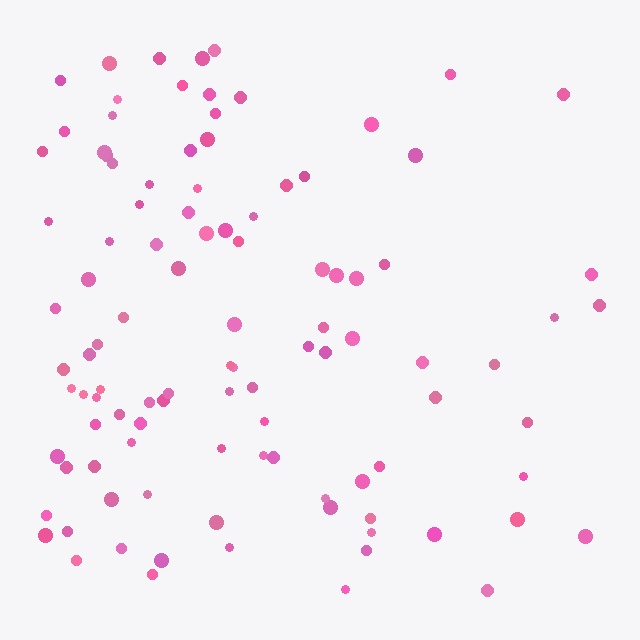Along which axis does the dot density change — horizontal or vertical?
Horizontal.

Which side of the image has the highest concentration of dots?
The left.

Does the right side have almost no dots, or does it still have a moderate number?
Still a moderate number, just noticeably fewer than the left.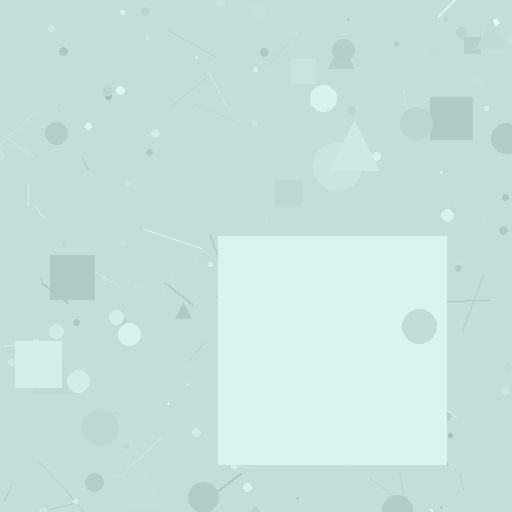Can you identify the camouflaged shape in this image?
The camouflaged shape is a square.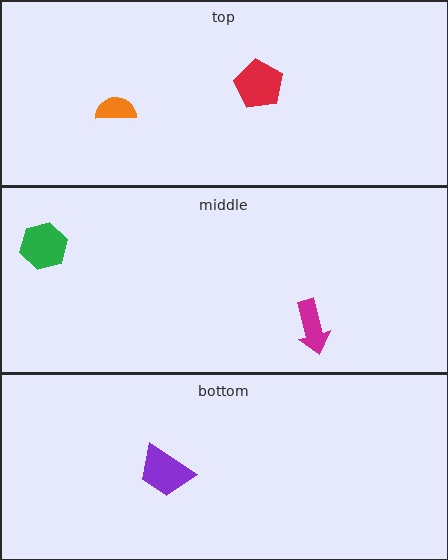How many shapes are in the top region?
2.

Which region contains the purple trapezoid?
The bottom region.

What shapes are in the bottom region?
The purple trapezoid.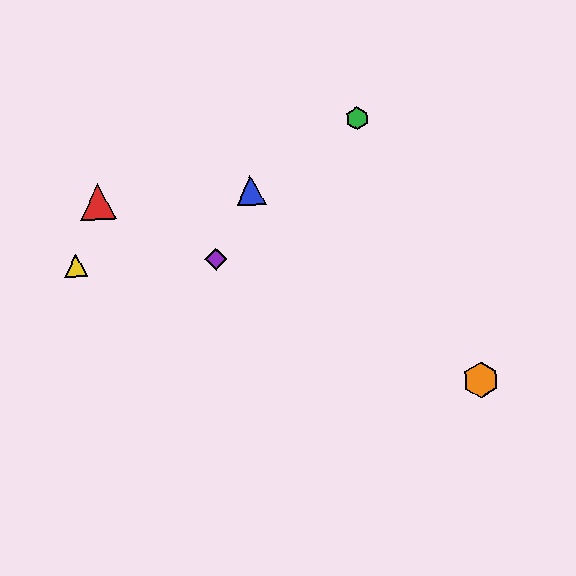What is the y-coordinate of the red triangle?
The red triangle is at y≈202.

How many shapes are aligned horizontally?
2 shapes (the yellow triangle, the purple diamond) are aligned horizontally.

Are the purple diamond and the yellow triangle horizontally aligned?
Yes, both are at y≈259.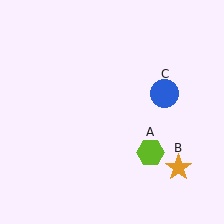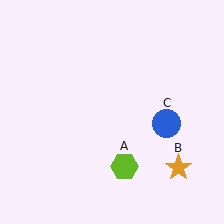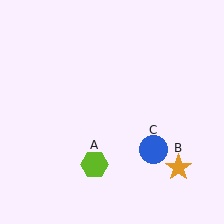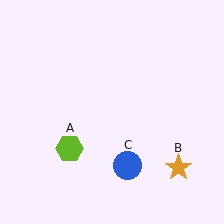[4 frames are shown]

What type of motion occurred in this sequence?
The lime hexagon (object A), blue circle (object C) rotated clockwise around the center of the scene.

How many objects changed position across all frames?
2 objects changed position: lime hexagon (object A), blue circle (object C).